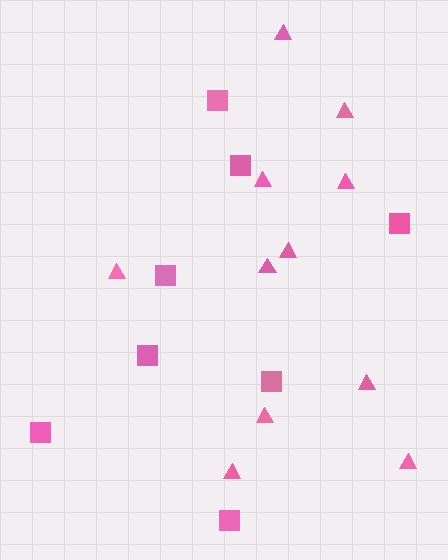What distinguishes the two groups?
There are 2 groups: one group of triangles (11) and one group of squares (8).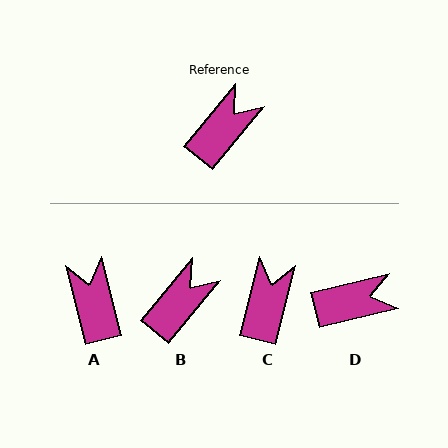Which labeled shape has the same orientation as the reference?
B.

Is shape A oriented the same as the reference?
No, it is off by about 54 degrees.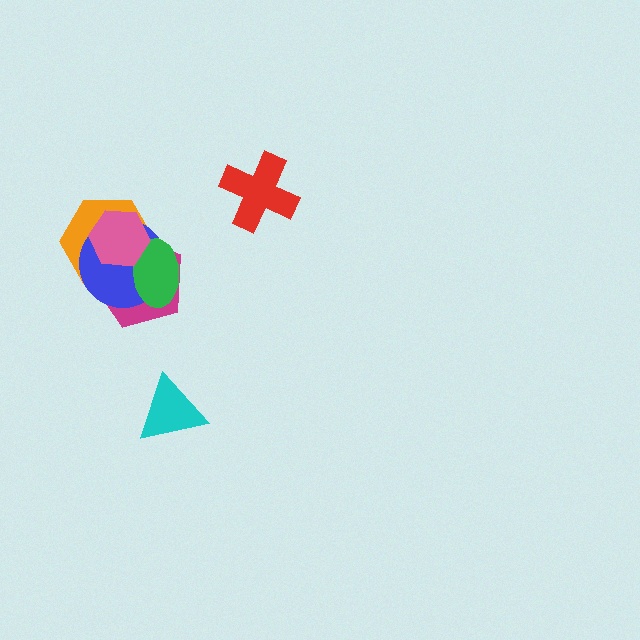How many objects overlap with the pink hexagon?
4 objects overlap with the pink hexagon.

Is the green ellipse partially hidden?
Yes, it is partially covered by another shape.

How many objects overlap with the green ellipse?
4 objects overlap with the green ellipse.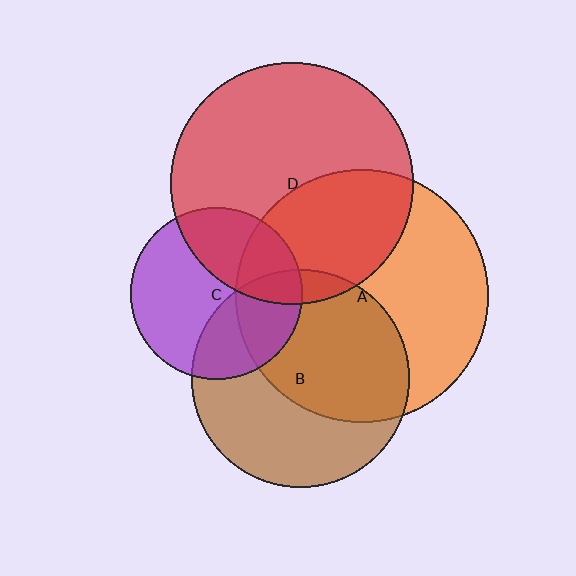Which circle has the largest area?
Circle A (orange).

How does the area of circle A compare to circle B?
Approximately 1.3 times.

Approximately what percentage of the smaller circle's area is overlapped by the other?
Approximately 10%.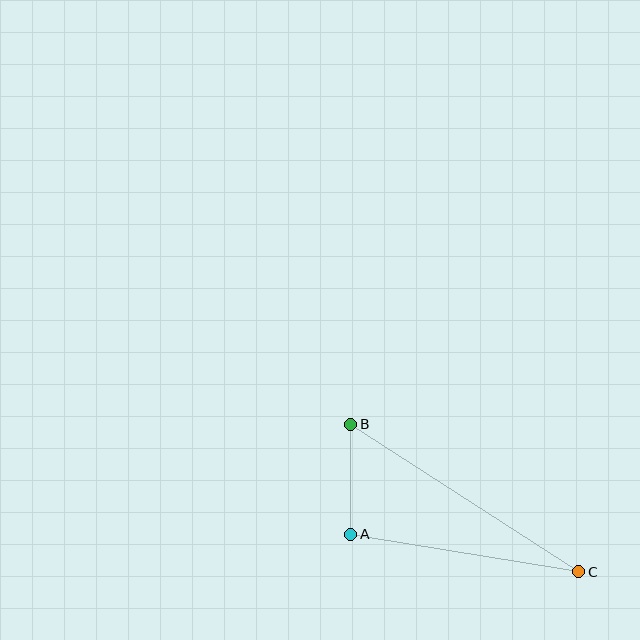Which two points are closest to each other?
Points A and B are closest to each other.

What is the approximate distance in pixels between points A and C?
The distance between A and C is approximately 231 pixels.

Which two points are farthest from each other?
Points B and C are farthest from each other.